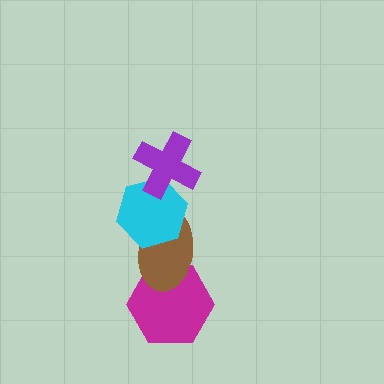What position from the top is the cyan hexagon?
The cyan hexagon is 2nd from the top.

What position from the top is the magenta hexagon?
The magenta hexagon is 4th from the top.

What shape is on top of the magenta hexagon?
The brown ellipse is on top of the magenta hexagon.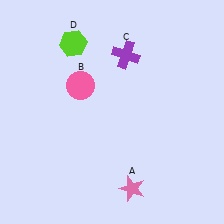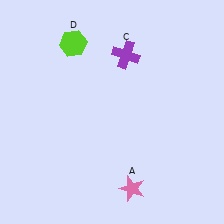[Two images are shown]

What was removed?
The pink circle (B) was removed in Image 2.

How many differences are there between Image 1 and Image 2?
There is 1 difference between the two images.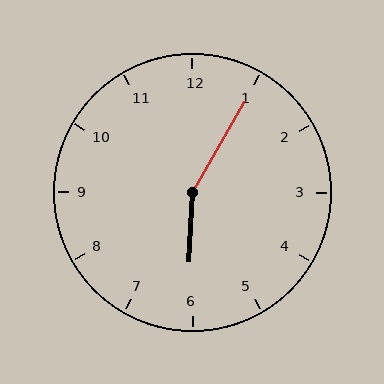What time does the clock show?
6:05.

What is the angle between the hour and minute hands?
Approximately 152 degrees.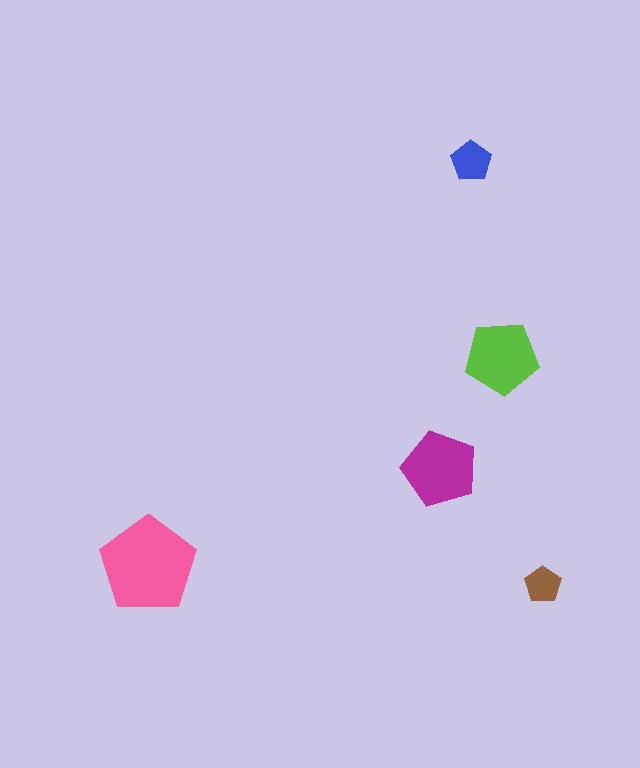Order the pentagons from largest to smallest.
the pink one, the magenta one, the lime one, the blue one, the brown one.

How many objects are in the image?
There are 5 objects in the image.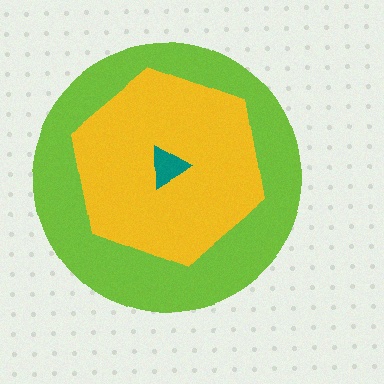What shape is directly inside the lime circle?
The yellow hexagon.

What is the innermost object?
The teal triangle.